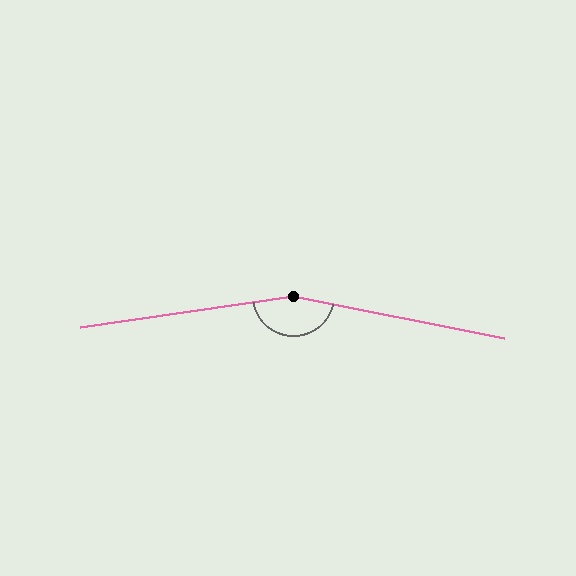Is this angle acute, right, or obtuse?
It is obtuse.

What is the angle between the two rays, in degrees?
Approximately 160 degrees.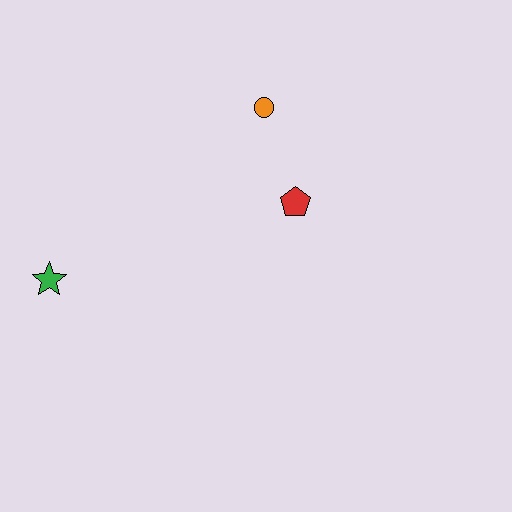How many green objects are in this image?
There is 1 green object.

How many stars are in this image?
There is 1 star.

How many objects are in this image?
There are 3 objects.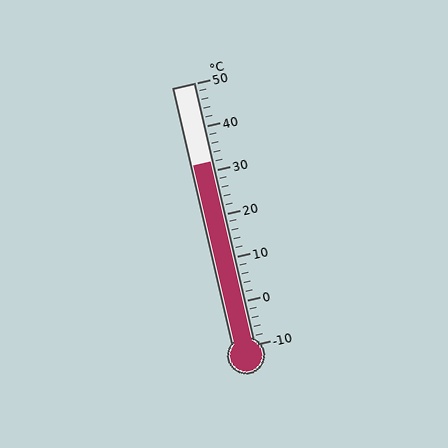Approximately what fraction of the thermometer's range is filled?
The thermometer is filled to approximately 70% of its range.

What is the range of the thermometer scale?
The thermometer scale ranges from -10°C to 50°C.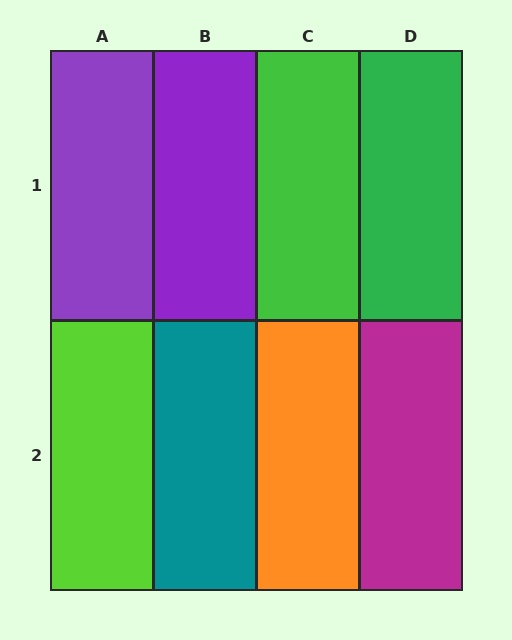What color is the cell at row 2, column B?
Teal.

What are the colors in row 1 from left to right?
Purple, purple, green, green.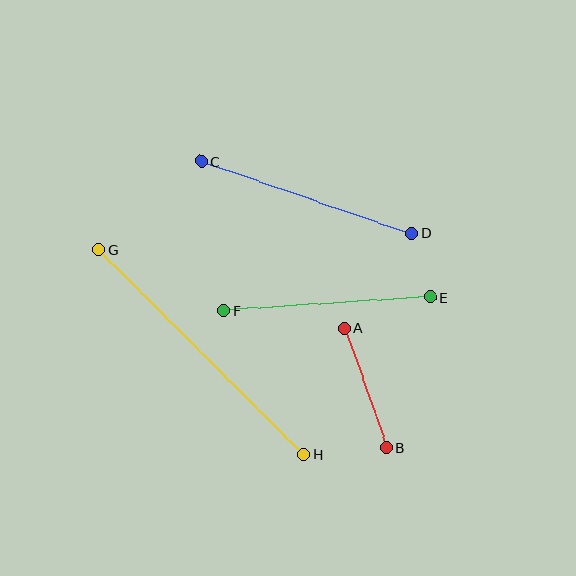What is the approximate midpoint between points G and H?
The midpoint is at approximately (201, 352) pixels.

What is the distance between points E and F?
The distance is approximately 207 pixels.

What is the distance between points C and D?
The distance is approximately 222 pixels.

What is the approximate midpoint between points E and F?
The midpoint is at approximately (327, 304) pixels.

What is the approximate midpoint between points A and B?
The midpoint is at approximately (366, 388) pixels.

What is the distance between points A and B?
The distance is approximately 127 pixels.